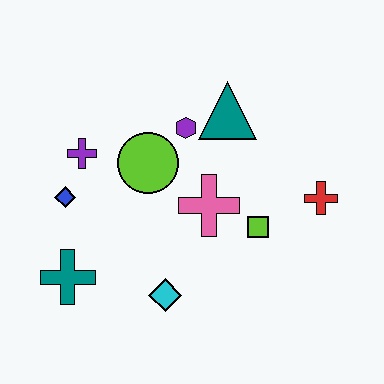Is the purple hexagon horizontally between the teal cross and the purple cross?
No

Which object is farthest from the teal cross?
The red cross is farthest from the teal cross.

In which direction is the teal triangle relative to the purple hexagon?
The teal triangle is to the right of the purple hexagon.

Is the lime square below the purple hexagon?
Yes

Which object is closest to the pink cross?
The lime square is closest to the pink cross.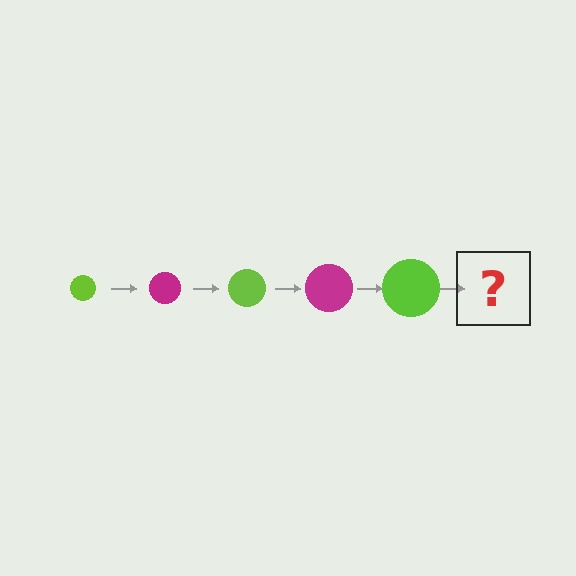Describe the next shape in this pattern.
It should be a magenta circle, larger than the previous one.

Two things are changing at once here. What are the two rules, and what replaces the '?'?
The two rules are that the circle grows larger each step and the color cycles through lime and magenta. The '?' should be a magenta circle, larger than the previous one.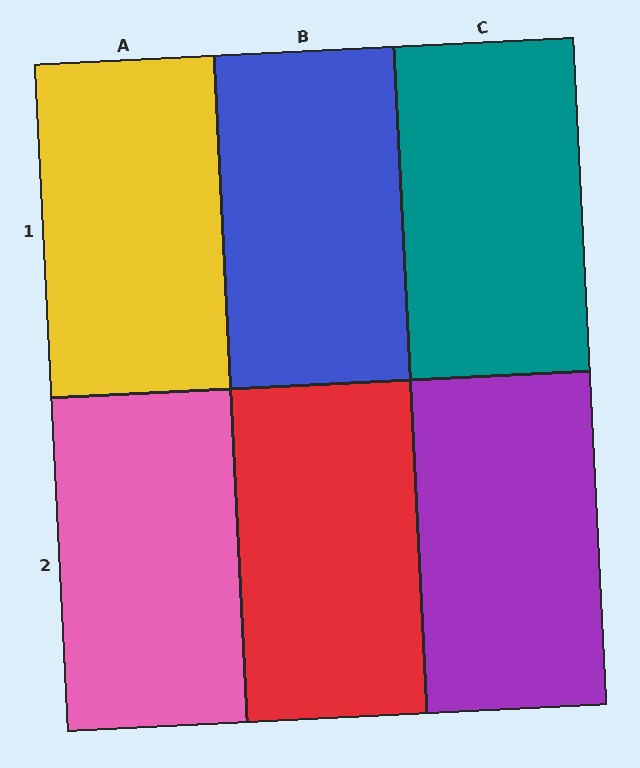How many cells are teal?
1 cell is teal.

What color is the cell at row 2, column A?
Pink.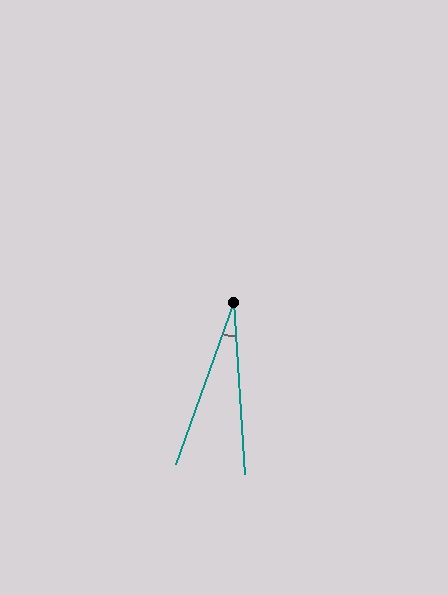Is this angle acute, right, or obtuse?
It is acute.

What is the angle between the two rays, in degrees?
Approximately 23 degrees.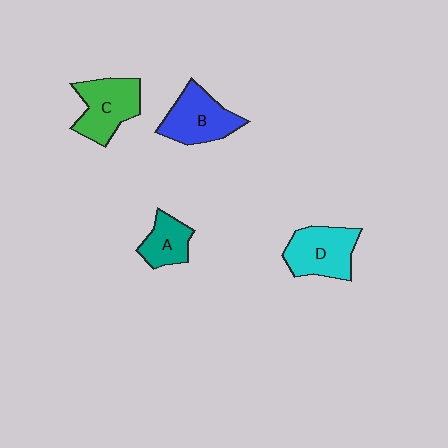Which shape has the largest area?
Shape C (green).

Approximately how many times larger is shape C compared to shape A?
Approximately 1.6 times.